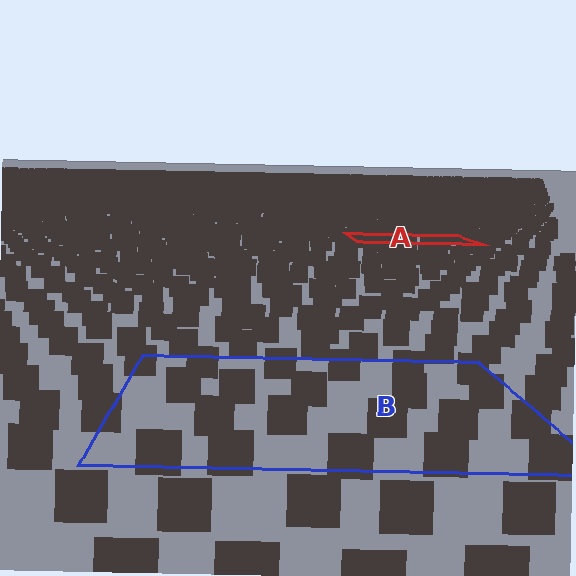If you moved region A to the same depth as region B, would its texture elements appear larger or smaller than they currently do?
They would appear larger. At a closer depth, the same texture elements are projected at a bigger on-screen size.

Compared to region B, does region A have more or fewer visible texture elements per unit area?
Region A has more texture elements per unit area — they are packed more densely because it is farther away.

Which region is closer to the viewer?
Region B is closer. The texture elements there are larger and more spread out.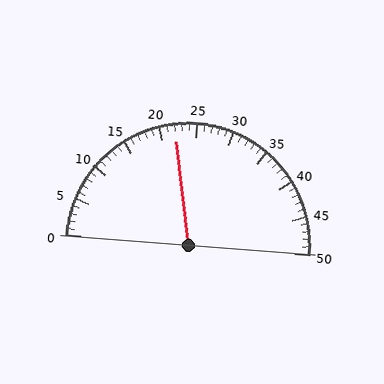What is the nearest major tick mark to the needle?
The nearest major tick mark is 20.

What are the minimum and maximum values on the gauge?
The gauge ranges from 0 to 50.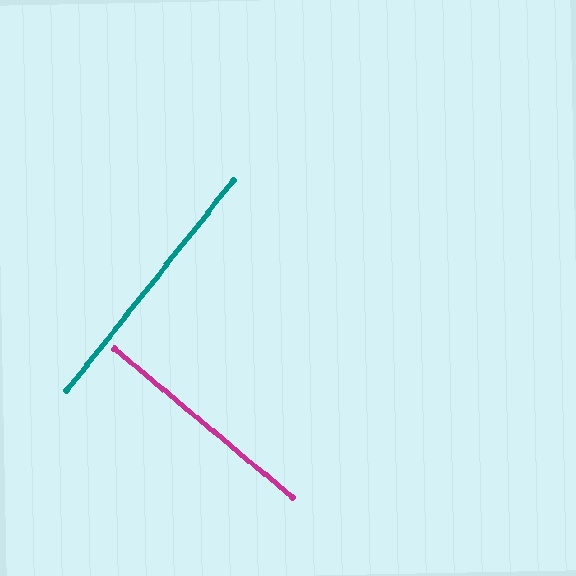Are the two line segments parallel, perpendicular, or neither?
Perpendicular — they meet at approximately 89°.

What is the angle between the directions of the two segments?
Approximately 89 degrees.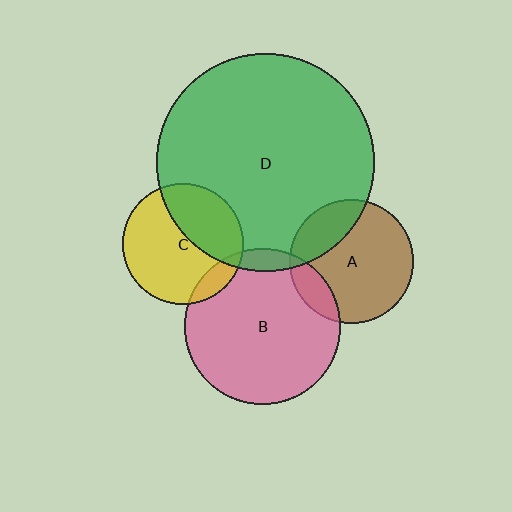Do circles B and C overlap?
Yes.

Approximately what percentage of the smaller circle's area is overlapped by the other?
Approximately 10%.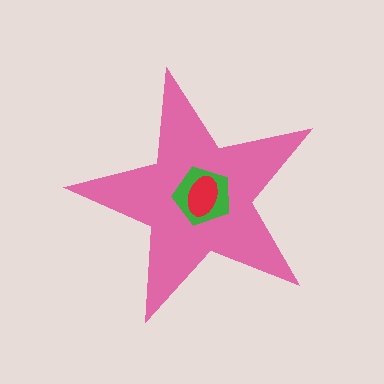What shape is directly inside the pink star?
The green pentagon.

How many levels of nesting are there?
3.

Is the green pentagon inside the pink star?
Yes.